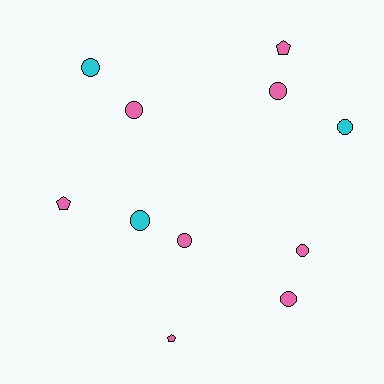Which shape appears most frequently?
Circle, with 8 objects.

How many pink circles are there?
There are 5 pink circles.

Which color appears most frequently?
Pink, with 8 objects.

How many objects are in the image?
There are 11 objects.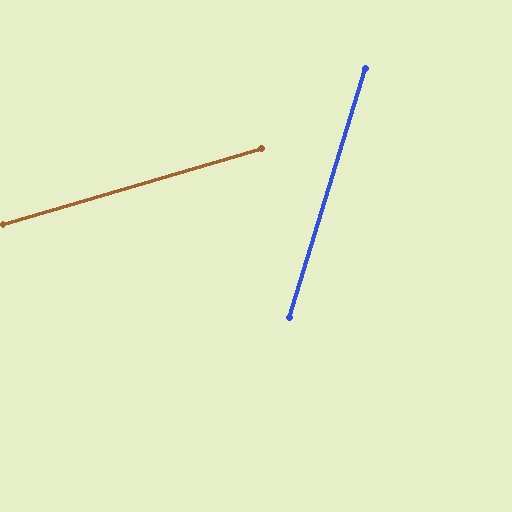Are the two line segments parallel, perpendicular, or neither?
Neither parallel nor perpendicular — they differ by about 57°.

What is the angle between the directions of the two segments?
Approximately 57 degrees.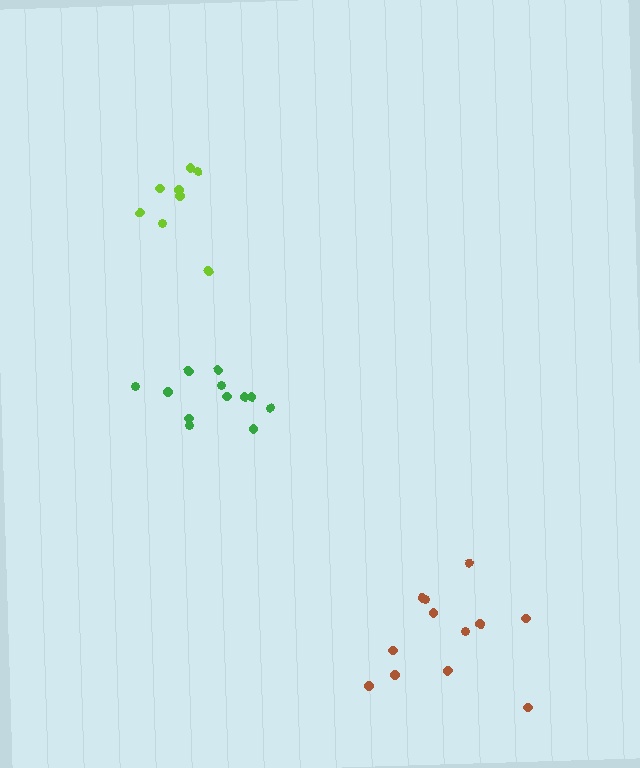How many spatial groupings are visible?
There are 3 spatial groupings.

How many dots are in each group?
Group 1: 13 dots, Group 2: 12 dots, Group 3: 8 dots (33 total).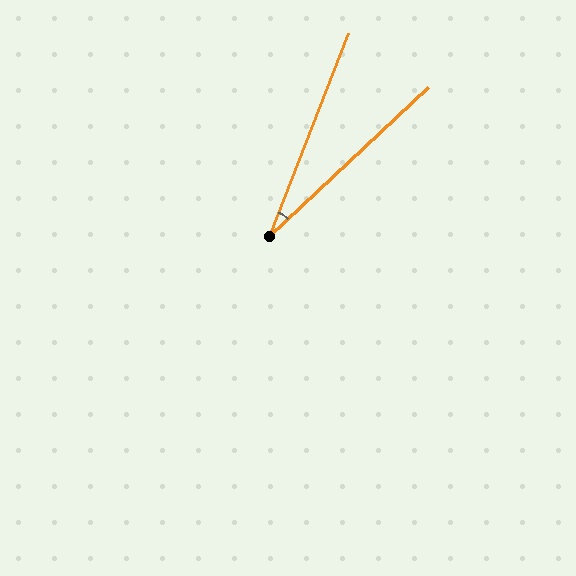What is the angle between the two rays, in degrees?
Approximately 26 degrees.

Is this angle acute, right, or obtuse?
It is acute.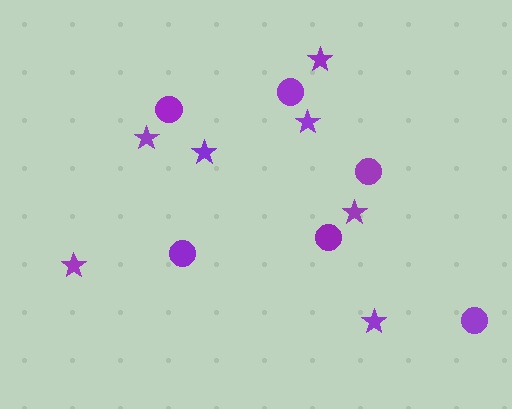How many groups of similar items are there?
There are 2 groups: one group of circles (6) and one group of stars (7).